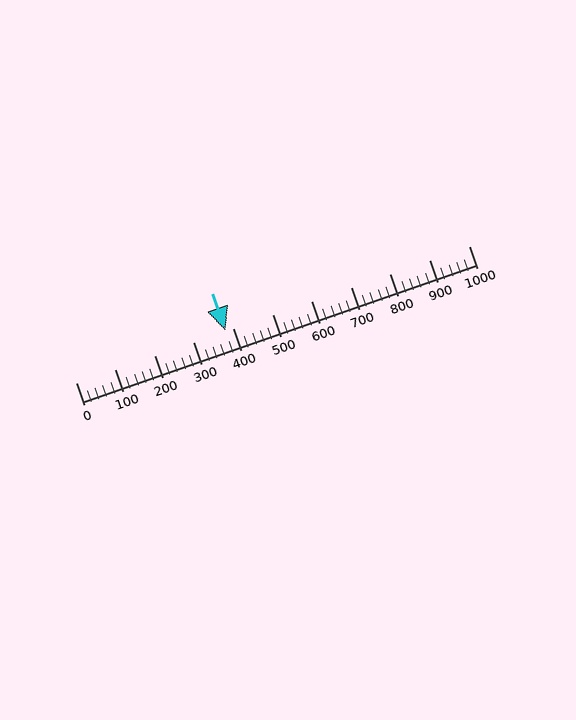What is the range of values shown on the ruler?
The ruler shows values from 0 to 1000.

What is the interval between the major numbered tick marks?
The major tick marks are spaced 100 units apart.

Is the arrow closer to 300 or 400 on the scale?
The arrow is closer to 400.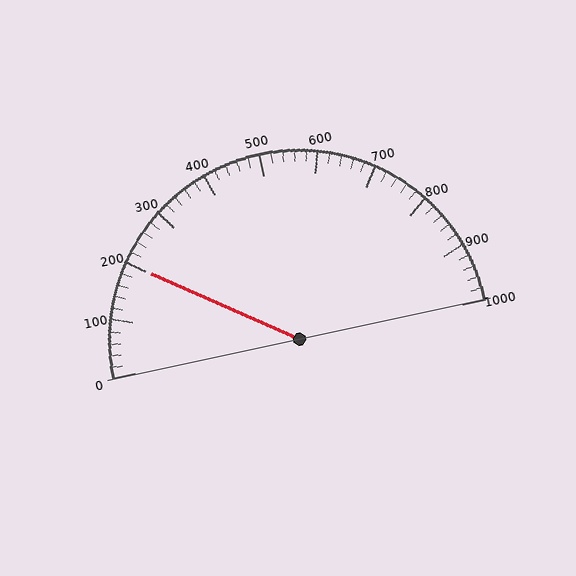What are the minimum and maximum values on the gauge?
The gauge ranges from 0 to 1000.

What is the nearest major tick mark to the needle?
The nearest major tick mark is 200.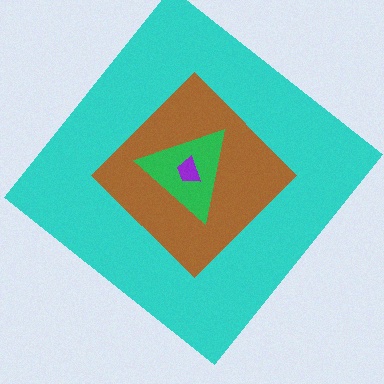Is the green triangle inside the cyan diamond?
Yes.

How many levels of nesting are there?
4.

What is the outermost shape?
The cyan diamond.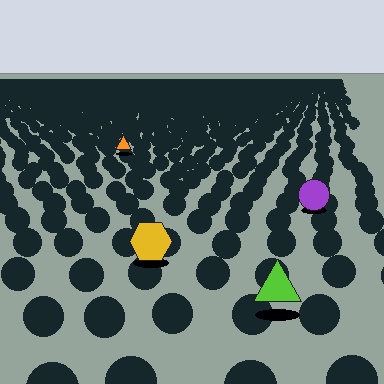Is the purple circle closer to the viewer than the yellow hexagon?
No. The yellow hexagon is closer — you can tell from the texture gradient: the ground texture is coarser near it.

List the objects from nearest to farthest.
From nearest to farthest: the lime triangle, the yellow hexagon, the purple circle, the orange triangle.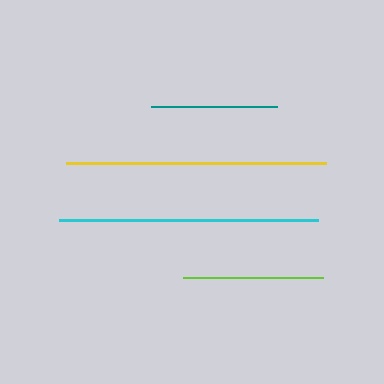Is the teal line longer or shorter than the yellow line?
The yellow line is longer than the teal line.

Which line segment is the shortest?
The teal line is the shortest at approximately 126 pixels.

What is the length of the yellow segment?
The yellow segment is approximately 261 pixels long.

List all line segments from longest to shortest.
From longest to shortest: yellow, cyan, lime, teal.